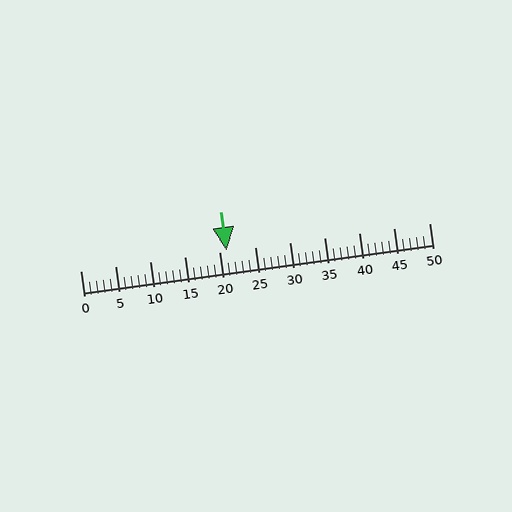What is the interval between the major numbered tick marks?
The major tick marks are spaced 5 units apart.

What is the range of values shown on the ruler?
The ruler shows values from 0 to 50.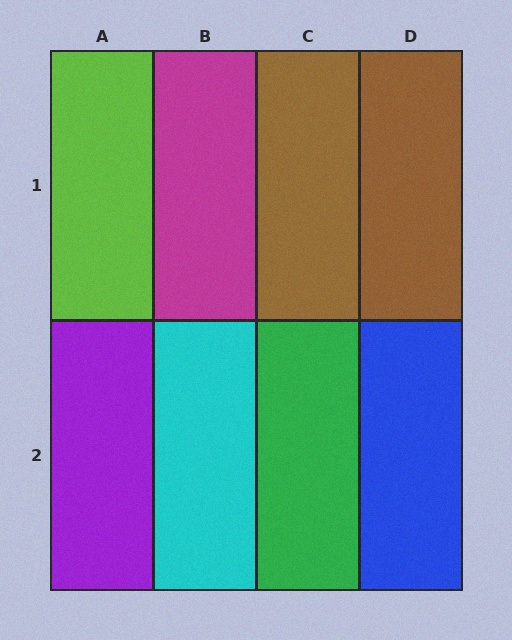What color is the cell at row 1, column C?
Brown.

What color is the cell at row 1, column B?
Magenta.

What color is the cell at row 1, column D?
Brown.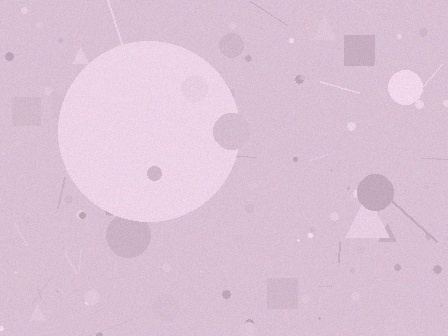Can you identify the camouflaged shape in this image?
The camouflaged shape is a circle.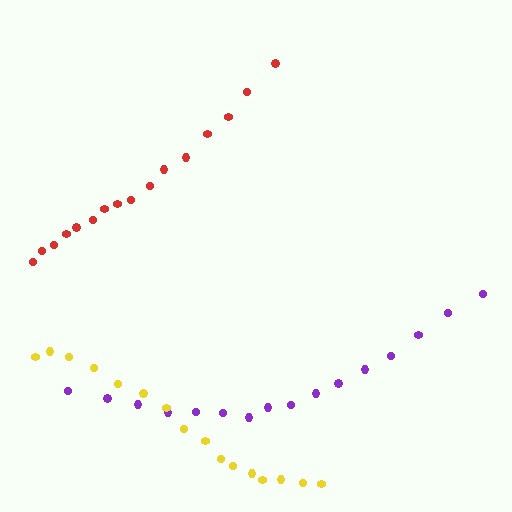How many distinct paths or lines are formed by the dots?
There are 3 distinct paths.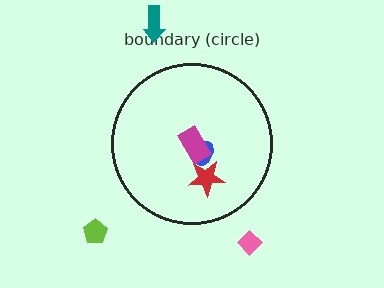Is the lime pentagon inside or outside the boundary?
Outside.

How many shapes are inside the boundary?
3 inside, 3 outside.